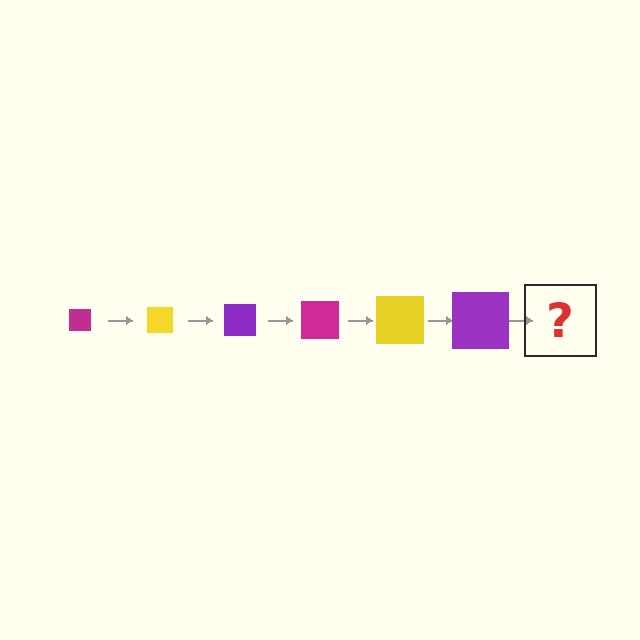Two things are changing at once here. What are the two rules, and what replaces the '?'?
The two rules are that the square grows larger each step and the color cycles through magenta, yellow, and purple. The '?' should be a magenta square, larger than the previous one.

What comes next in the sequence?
The next element should be a magenta square, larger than the previous one.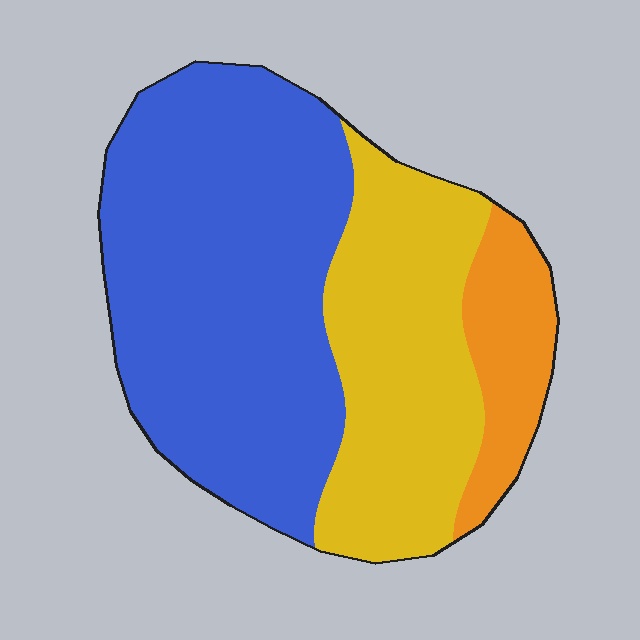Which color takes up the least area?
Orange, at roughly 10%.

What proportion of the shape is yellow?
Yellow covers 32% of the shape.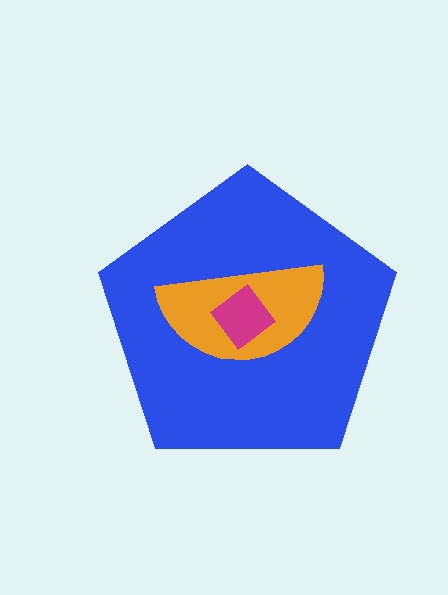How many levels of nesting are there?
3.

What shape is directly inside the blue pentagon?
The orange semicircle.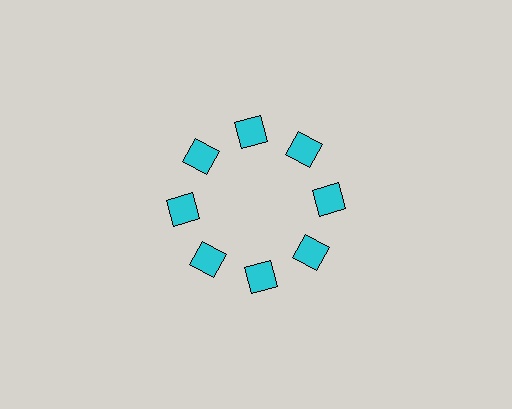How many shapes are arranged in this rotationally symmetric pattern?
There are 8 shapes, arranged in 8 groups of 1.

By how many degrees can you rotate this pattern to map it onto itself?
The pattern maps onto itself every 45 degrees of rotation.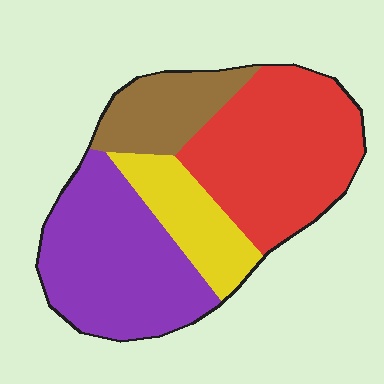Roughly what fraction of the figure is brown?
Brown takes up less than a sixth of the figure.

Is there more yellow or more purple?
Purple.